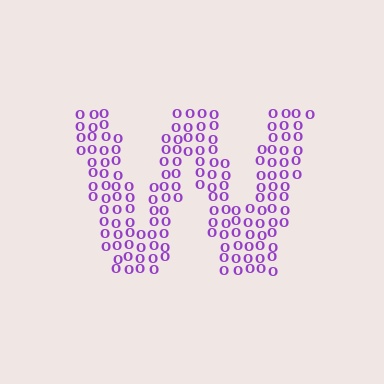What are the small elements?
The small elements are letter O's.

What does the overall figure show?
The overall figure shows the letter W.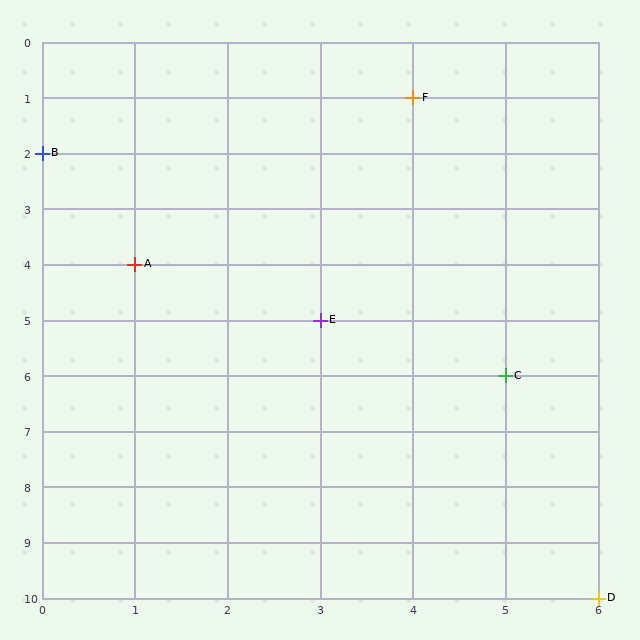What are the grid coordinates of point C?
Point C is at grid coordinates (5, 6).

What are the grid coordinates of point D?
Point D is at grid coordinates (6, 10).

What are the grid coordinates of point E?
Point E is at grid coordinates (3, 5).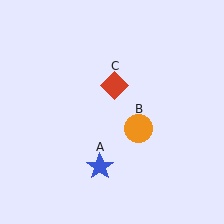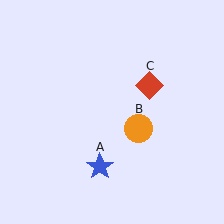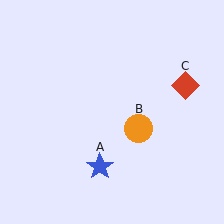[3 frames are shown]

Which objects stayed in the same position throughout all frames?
Blue star (object A) and orange circle (object B) remained stationary.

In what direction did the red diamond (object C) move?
The red diamond (object C) moved right.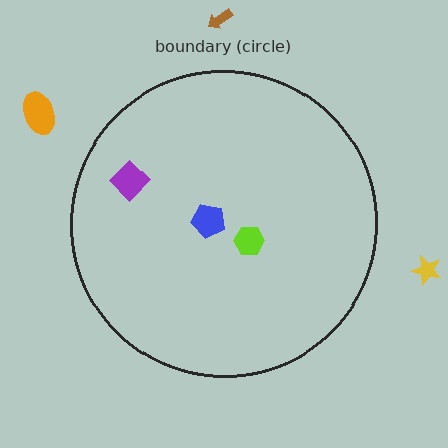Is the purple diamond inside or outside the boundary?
Inside.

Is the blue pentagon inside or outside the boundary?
Inside.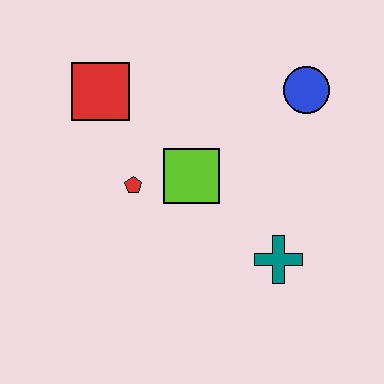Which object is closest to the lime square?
The red pentagon is closest to the lime square.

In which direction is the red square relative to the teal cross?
The red square is to the left of the teal cross.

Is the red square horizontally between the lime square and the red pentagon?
No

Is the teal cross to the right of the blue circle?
No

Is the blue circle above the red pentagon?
Yes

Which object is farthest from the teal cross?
The red square is farthest from the teal cross.